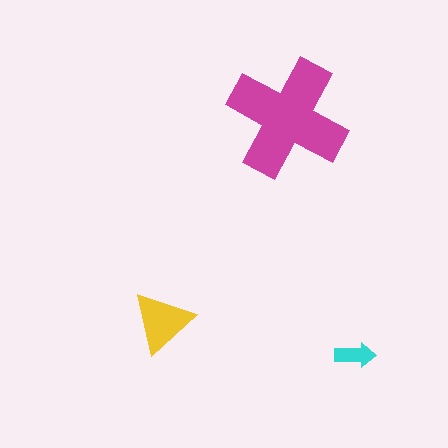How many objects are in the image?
There are 3 objects in the image.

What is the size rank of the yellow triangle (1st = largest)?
2nd.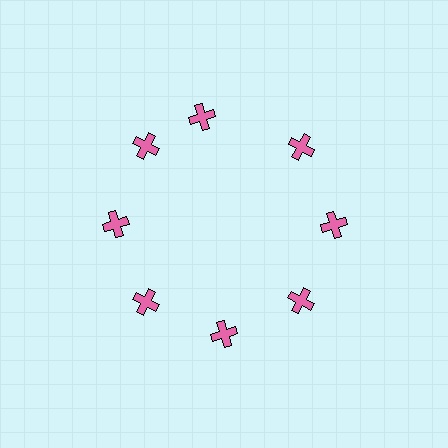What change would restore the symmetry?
The symmetry would be restored by rotating it back into even spacing with its neighbors so that all 8 crosses sit at equal angles and equal distance from the center.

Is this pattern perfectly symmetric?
No. The 8 pink crosses are arranged in a ring, but one element near the 12 o'clock position is rotated out of alignment along the ring, breaking the 8-fold rotational symmetry.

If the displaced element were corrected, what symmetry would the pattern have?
It would have 8-fold rotational symmetry — the pattern would map onto itself every 45 degrees.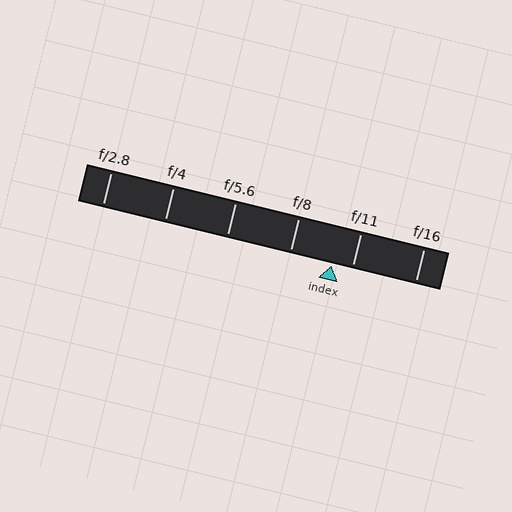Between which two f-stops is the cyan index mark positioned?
The index mark is between f/8 and f/11.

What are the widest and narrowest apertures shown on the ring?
The widest aperture shown is f/2.8 and the narrowest is f/16.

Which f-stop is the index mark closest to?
The index mark is closest to f/11.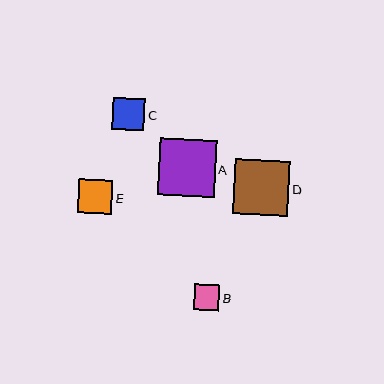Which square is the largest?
Square A is the largest with a size of approximately 57 pixels.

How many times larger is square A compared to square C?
Square A is approximately 1.8 times the size of square C.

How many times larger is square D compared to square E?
Square D is approximately 1.6 times the size of square E.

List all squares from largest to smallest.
From largest to smallest: A, D, E, C, B.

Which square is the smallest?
Square B is the smallest with a size of approximately 25 pixels.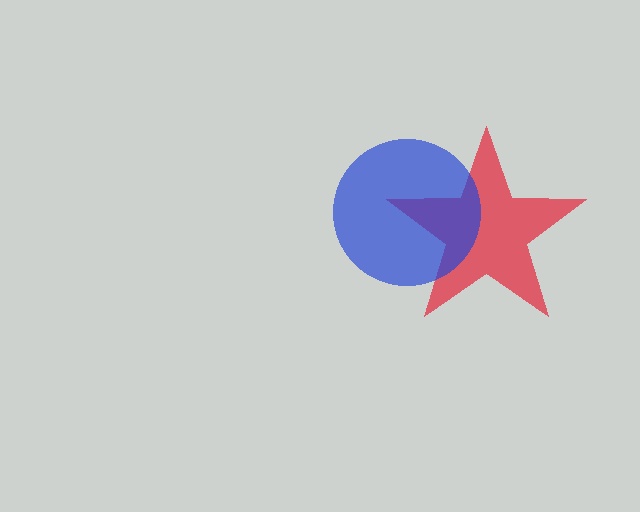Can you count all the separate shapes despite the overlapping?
Yes, there are 2 separate shapes.